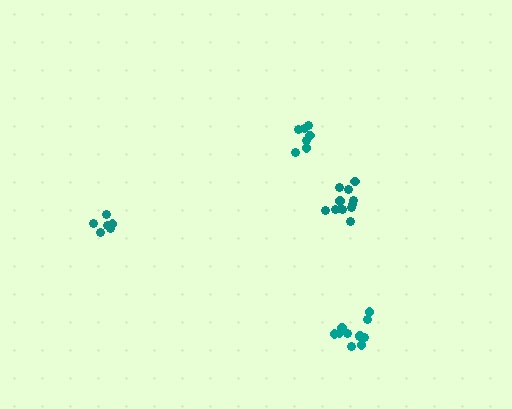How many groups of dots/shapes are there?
There are 4 groups.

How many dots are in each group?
Group 1: 7 dots, Group 2: 11 dots, Group 3: 11 dots, Group 4: 6 dots (35 total).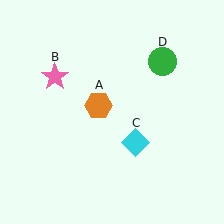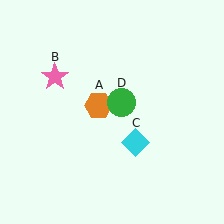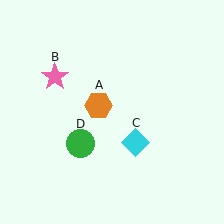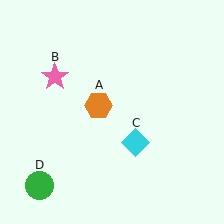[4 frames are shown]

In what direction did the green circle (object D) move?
The green circle (object D) moved down and to the left.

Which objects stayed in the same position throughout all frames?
Orange hexagon (object A) and pink star (object B) and cyan diamond (object C) remained stationary.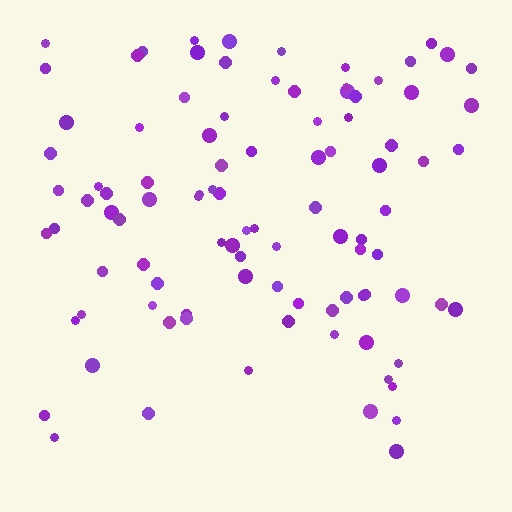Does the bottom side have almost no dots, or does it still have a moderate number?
Still a moderate number, just noticeably fewer than the top.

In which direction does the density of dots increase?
From bottom to top, with the top side densest.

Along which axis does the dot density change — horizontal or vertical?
Vertical.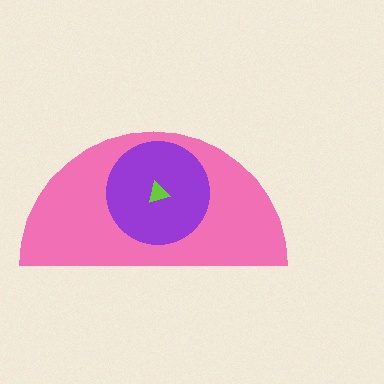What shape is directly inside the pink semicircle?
The purple circle.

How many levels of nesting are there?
3.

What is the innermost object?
The lime triangle.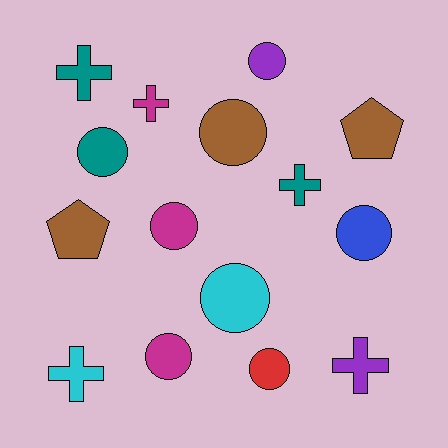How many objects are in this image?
There are 15 objects.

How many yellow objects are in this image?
There are no yellow objects.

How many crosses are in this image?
There are 5 crosses.